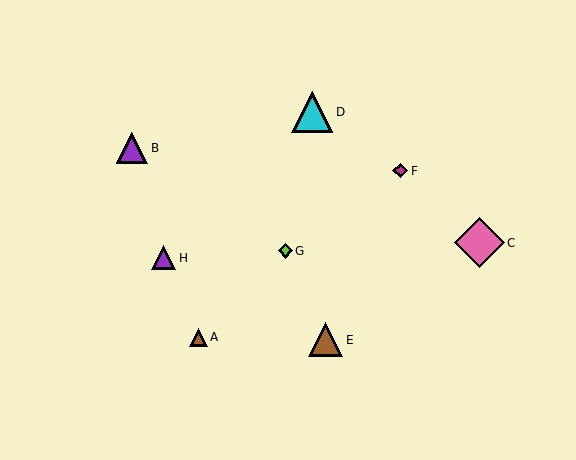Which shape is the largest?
The pink diamond (labeled C) is the largest.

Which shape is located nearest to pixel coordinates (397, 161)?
The magenta diamond (labeled F) at (400, 171) is nearest to that location.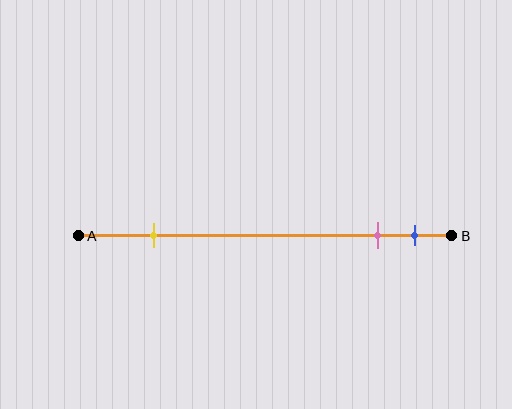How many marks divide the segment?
There are 3 marks dividing the segment.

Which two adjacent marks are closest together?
The pink and blue marks are the closest adjacent pair.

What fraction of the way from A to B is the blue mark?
The blue mark is approximately 90% (0.9) of the way from A to B.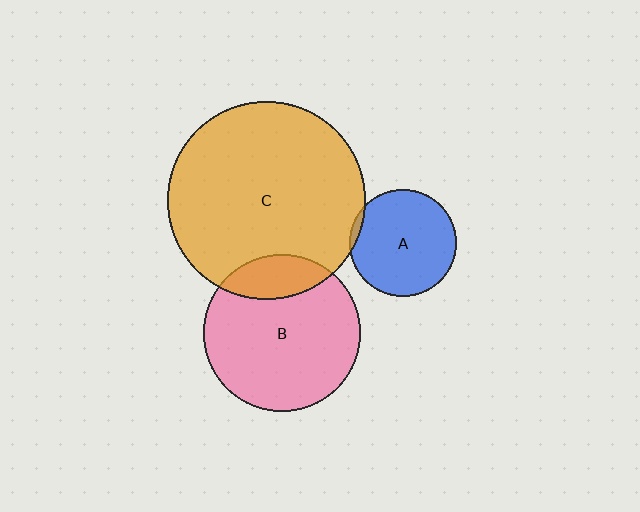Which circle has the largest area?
Circle C (orange).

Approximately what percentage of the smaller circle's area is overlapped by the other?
Approximately 20%.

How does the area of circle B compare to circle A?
Approximately 2.2 times.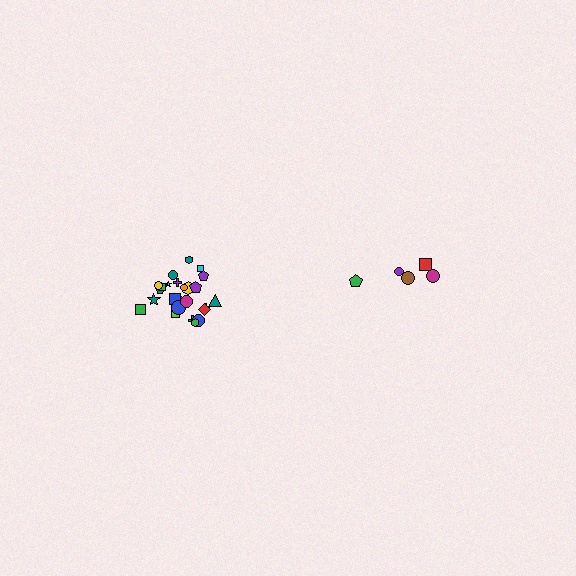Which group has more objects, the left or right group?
The left group.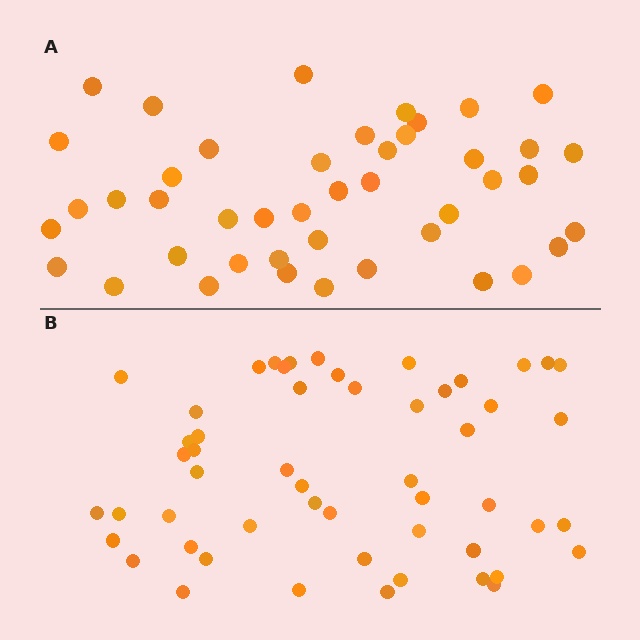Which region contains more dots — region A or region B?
Region B (the bottom region) has more dots.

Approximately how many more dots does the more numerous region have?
Region B has roughly 8 or so more dots than region A.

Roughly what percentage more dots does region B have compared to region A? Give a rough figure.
About 20% more.